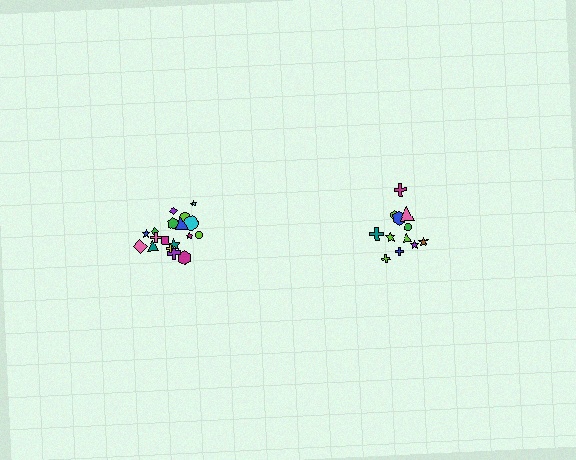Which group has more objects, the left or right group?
The left group.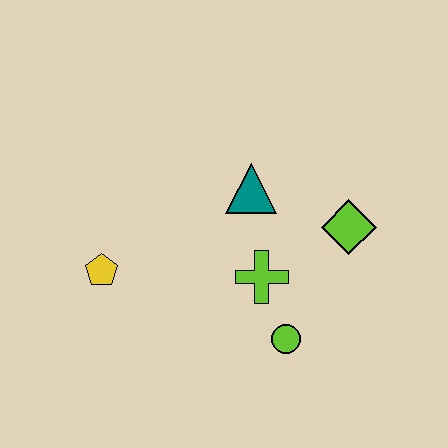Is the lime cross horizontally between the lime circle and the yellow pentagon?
Yes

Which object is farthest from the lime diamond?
The yellow pentagon is farthest from the lime diamond.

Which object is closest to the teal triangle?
The lime cross is closest to the teal triangle.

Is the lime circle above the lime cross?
No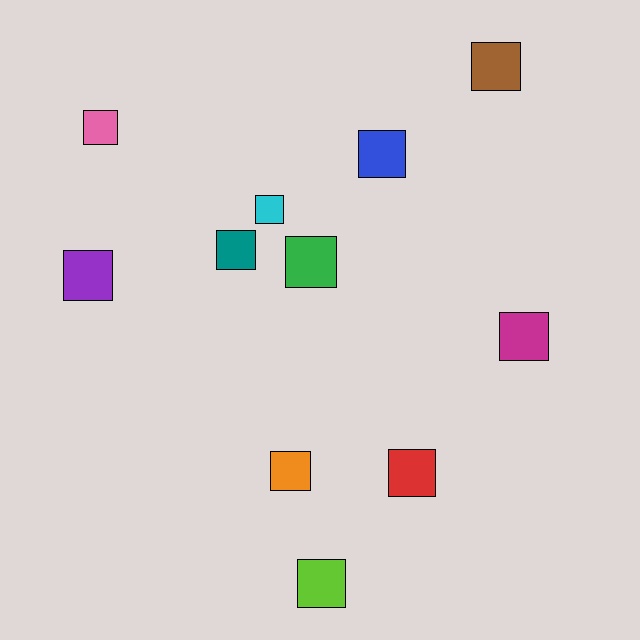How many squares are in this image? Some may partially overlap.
There are 11 squares.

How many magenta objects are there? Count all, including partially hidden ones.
There is 1 magenta object.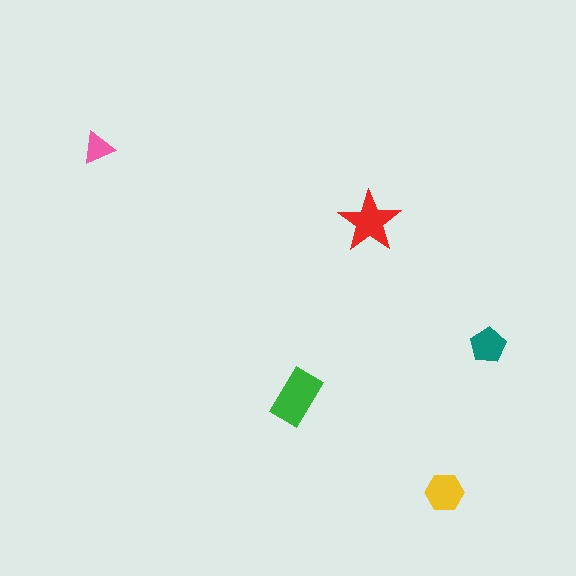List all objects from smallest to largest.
The pink triangle, the teal pentagon, the yellow hexagon, the red star, the green rectangle.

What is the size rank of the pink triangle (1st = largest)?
5th.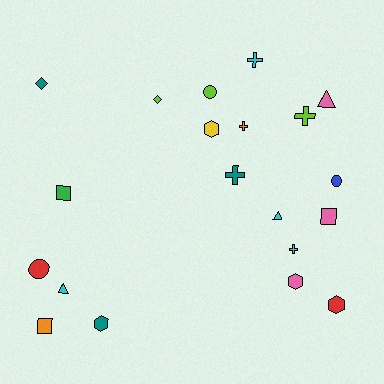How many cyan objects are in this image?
There are 4 cyan objects.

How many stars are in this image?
There are no stars.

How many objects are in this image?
There are 20 objects.